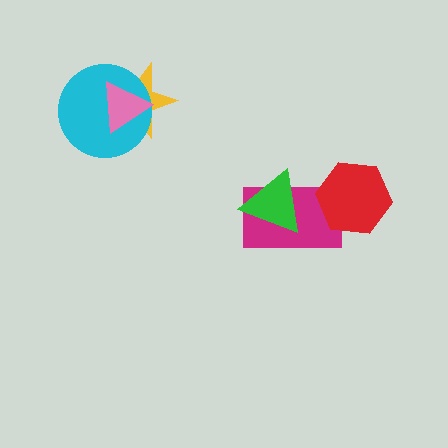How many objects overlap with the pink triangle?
2 objects overlap with the pink triangle.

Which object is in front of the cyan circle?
The pink triangle is in front of the cyan circle.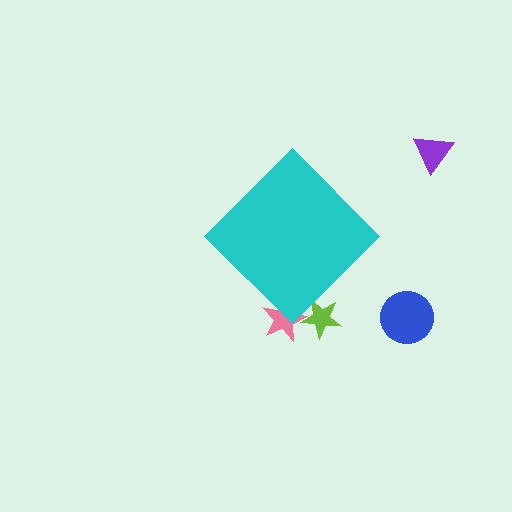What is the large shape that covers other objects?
A cyan diamond.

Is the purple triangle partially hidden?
No, the purple triangle is fully visible.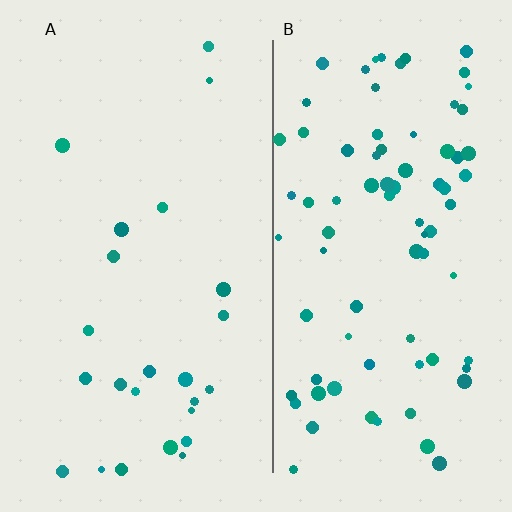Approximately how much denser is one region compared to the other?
Approximately 3.4× — region B over region A.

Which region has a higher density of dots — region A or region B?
B (the right).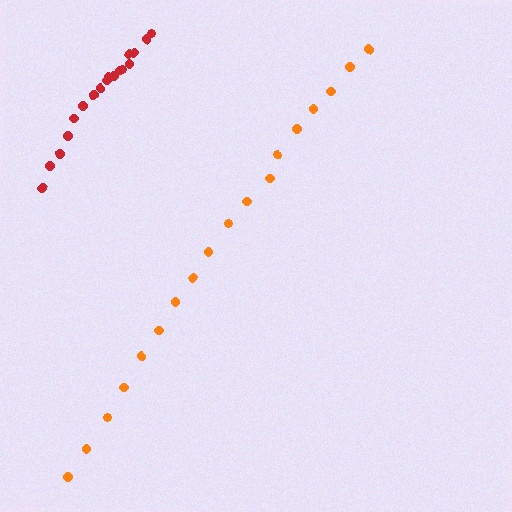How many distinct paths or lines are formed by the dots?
There are 2 distinct paths.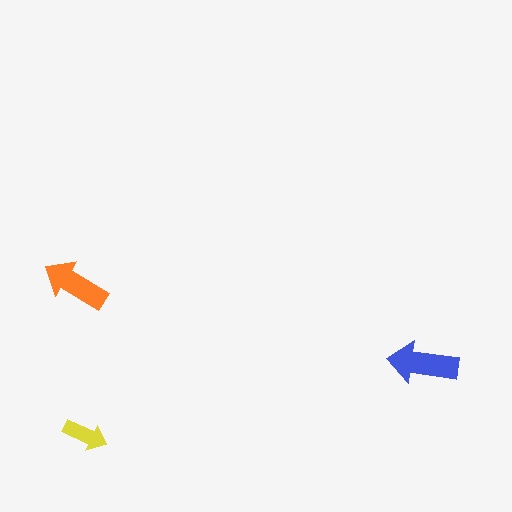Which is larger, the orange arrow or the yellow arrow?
The orange one.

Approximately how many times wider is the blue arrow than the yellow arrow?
About 1.5 times wider.